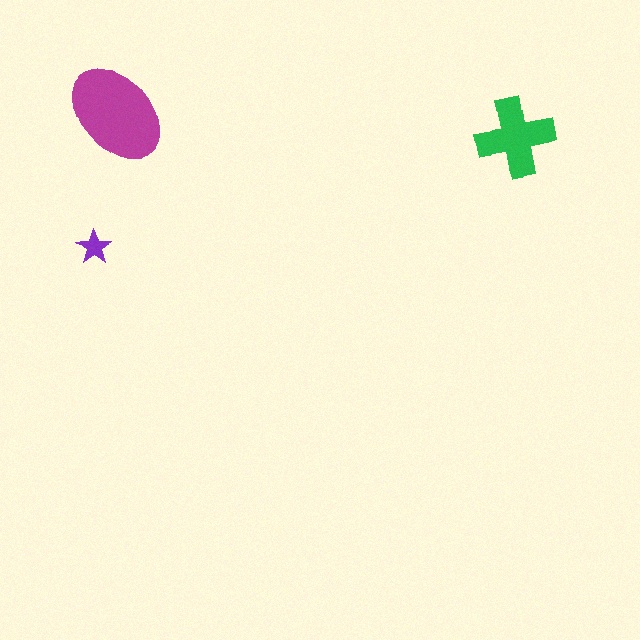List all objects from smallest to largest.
The purple star, the green cross, the magenta ellipse.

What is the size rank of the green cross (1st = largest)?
2nd.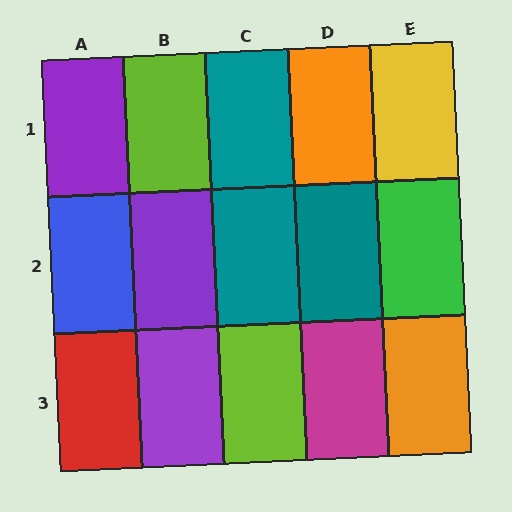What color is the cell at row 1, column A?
Purple.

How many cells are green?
1 cell is green.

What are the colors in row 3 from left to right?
Red, purple, lime, magenta, orange.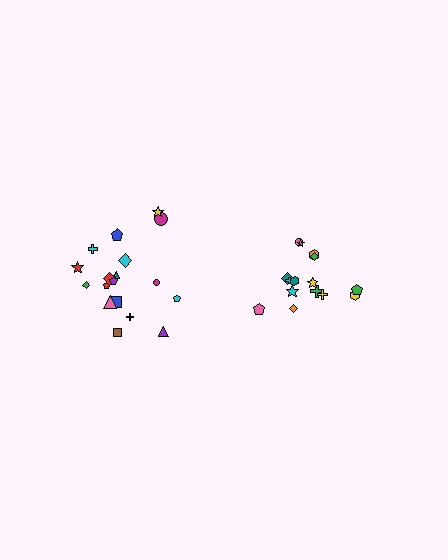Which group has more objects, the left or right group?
The left group.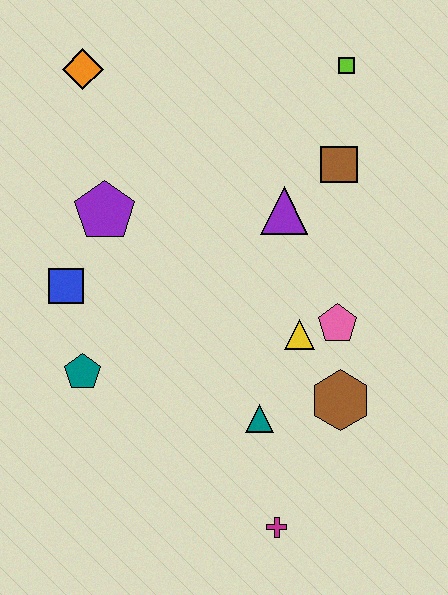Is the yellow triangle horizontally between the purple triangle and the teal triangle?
No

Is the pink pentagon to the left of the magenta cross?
No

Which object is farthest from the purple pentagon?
The magenta cross is farthest from the purple pentagon.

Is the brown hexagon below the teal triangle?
No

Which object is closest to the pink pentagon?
The yellow triangle is closest to the pink pentagon.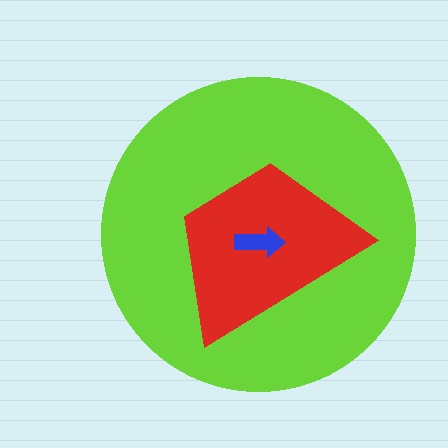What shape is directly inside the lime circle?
The red trapezoid.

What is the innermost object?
The blue arrow.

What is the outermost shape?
The lime circle.